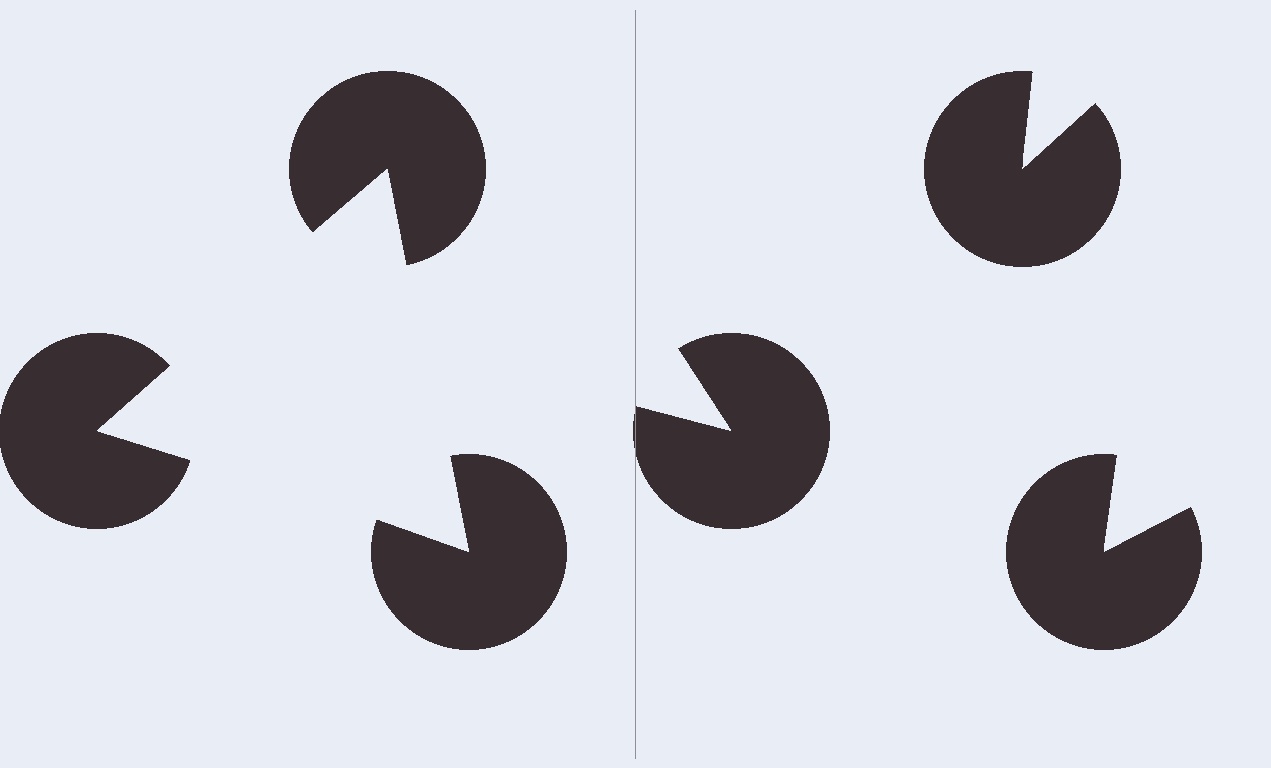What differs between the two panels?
The pac-man discs are positioned identically on both sides; only the wedge orientations differ. On the left they align to a triangle; on the right they are misaligned.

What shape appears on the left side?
An illusory triangle.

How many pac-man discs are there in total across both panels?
6 — 3 on each side.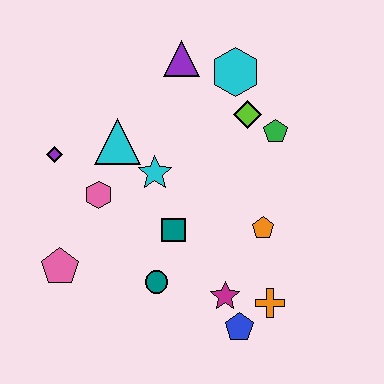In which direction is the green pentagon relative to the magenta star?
The green pentagon is above the magenta star.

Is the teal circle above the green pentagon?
No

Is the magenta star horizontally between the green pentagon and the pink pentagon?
Yes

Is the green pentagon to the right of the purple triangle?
Yes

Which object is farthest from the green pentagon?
The pink pentagon is farthest from the green pentagon.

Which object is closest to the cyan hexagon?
The lime diamond is closest to the cyan hexagon.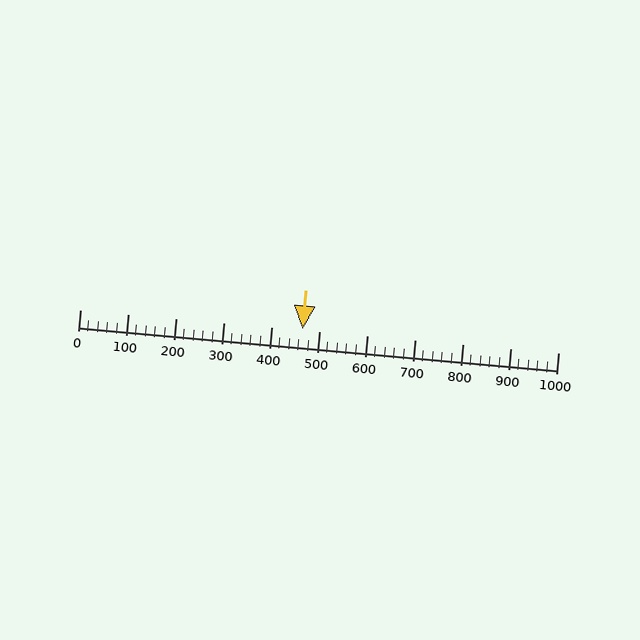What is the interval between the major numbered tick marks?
The major tick marks are spaced 100 units apart.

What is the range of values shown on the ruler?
The ruler shows values from 0 to 1000.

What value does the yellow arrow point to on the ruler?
The yellow arrow points to approximately 466.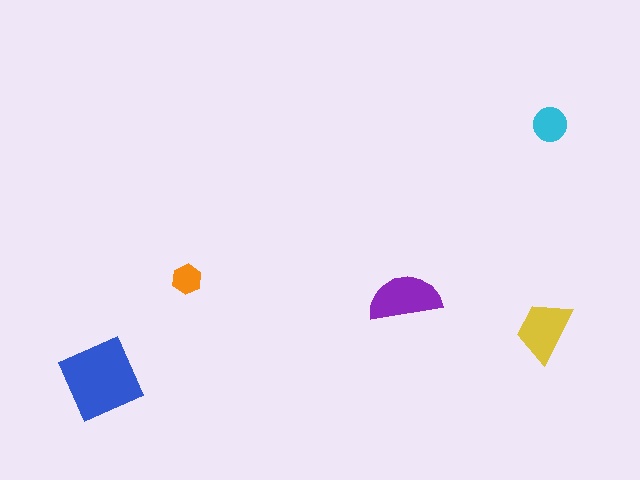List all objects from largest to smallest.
The blue square, the purple semicircle, the yellow trapezoid, the cyan circle, the orange hexagon.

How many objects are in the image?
There are 5 objects in the image.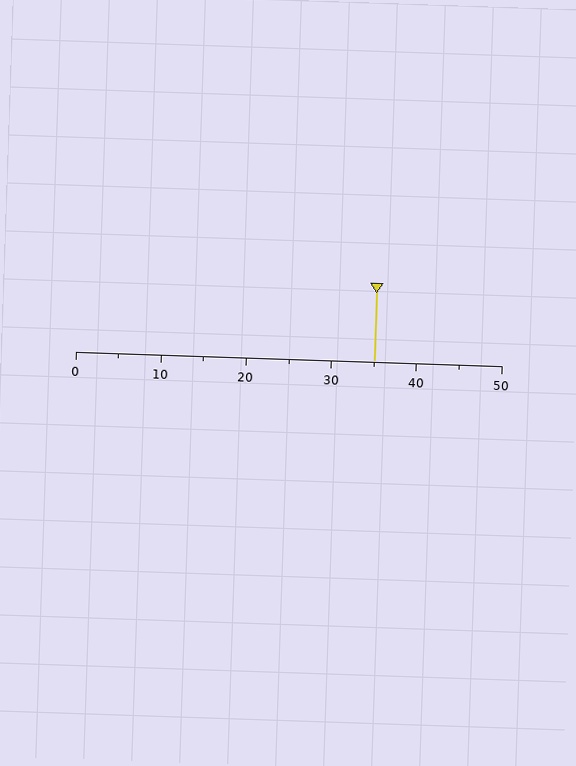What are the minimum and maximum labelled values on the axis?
The axis runs from 0 to 50.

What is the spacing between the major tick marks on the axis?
The major ticks are spaced 10 apart.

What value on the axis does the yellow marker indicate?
The marker indicates approximately 35.